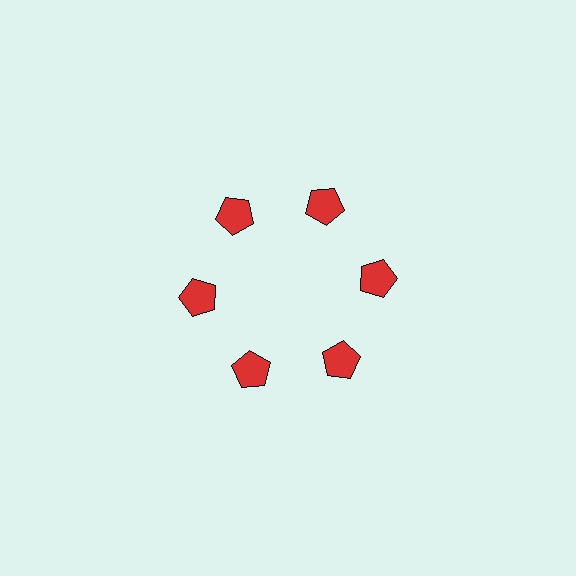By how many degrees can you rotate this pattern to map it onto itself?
The pattern maps onto itself every 60 degrees of rotation.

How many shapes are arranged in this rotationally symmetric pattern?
There are 6 shapes, arranged in 6 groups of 1.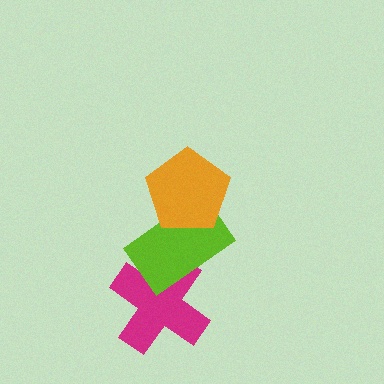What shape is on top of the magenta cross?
The lime rectangle is on top of the magenta cross.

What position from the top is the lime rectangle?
The lime rectangle is 2nd from the top.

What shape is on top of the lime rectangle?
The orange pentagon is on top of the lime rectangle.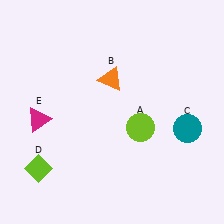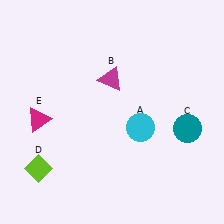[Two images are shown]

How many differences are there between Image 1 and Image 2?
There are 2 differences between the two images.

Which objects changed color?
A changed from lime to cyan. B changed from orange to magenta.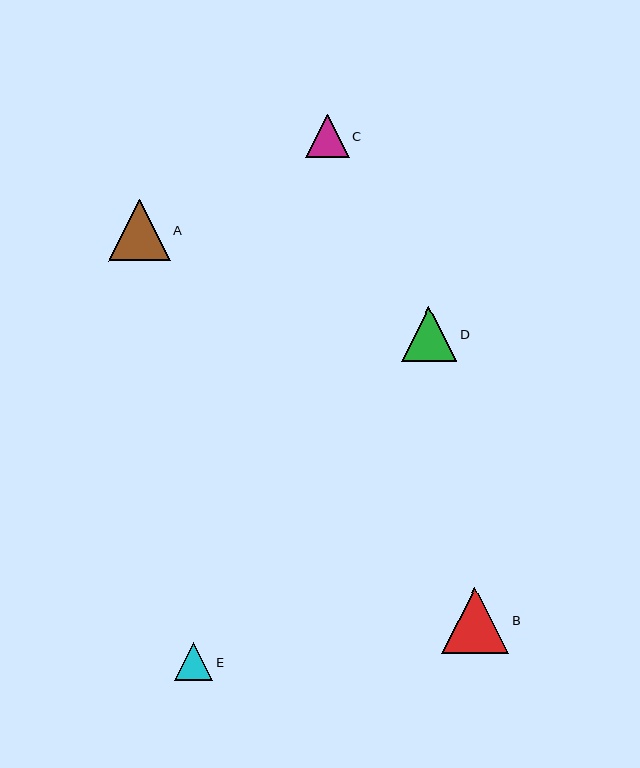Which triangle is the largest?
Triangle B is the largest with a size of approximately 67 pixels.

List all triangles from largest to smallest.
From largest to smallest: B, A, D, C, E.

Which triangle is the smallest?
Triangle E is the smallest with a size of approximately 38 pixels.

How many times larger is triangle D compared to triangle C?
Triangle D is approximately 1.3 times the size of triangle C.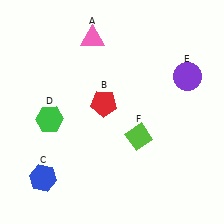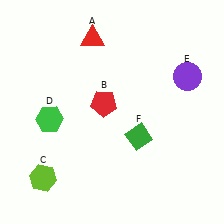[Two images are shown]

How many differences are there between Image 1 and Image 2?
There are 3 differences between the two images.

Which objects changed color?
A changed from pink to red. C changed from blue to lime. F changed from lime to green.